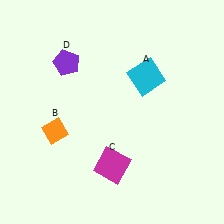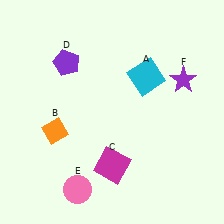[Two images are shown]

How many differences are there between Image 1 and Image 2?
There are 2 differences between the two images.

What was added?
A pink circle (E), a purple star (F) were added in Image 2.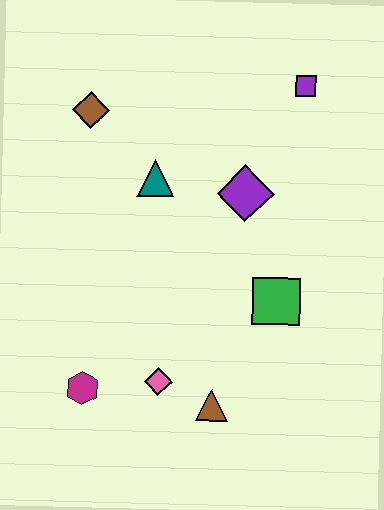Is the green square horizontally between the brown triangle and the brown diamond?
No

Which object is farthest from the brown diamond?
The brown triangle is farthest from the brown diamond.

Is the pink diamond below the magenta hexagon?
No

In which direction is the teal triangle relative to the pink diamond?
The teal triangle is above the pink diamond.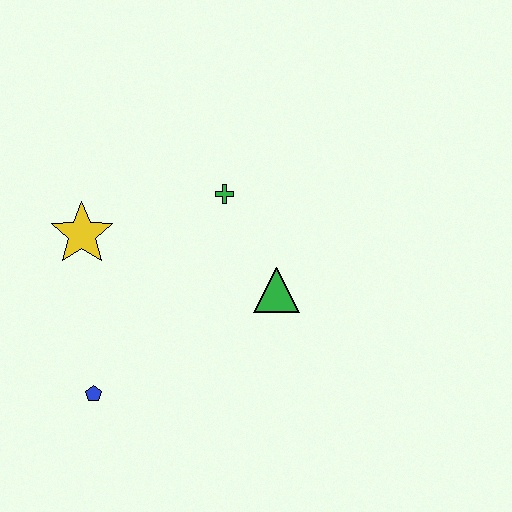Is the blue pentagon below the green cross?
Yes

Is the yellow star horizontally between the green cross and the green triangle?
No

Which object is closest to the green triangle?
The green cross is closest to the green triangle.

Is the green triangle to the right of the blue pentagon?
Yes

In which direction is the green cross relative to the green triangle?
The green cross is above the green triangle.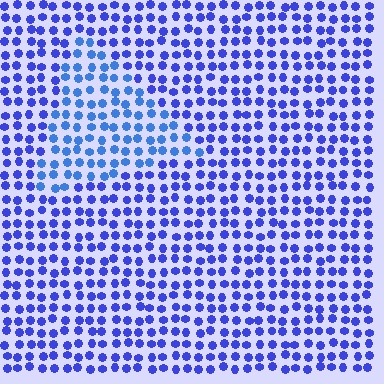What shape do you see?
I see a triangle.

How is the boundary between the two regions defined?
The boundary is defined purely by a slight shift in hue (about 22 degrees). Spacing, size, and orientation are identical on both sides.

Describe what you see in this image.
The image is filled with small blue elements in a uniform arrangement. A triangle-shaped region is visible where the elements are tinted to a slightly different hue, forming a subtle color boundary.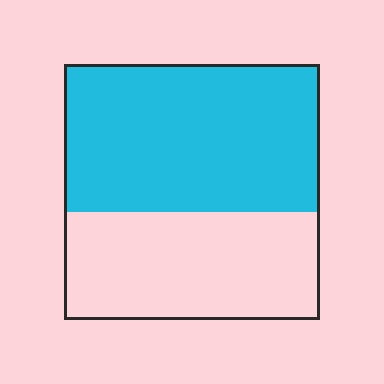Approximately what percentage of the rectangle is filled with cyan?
Approximately 60%.